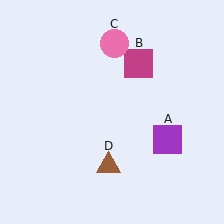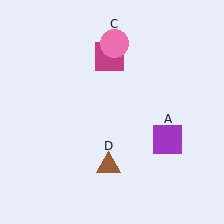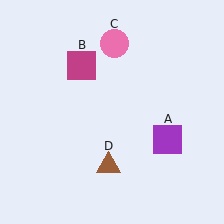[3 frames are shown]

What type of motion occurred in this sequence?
The magenta square (object B) rotated counterclockwise around the center of the scene.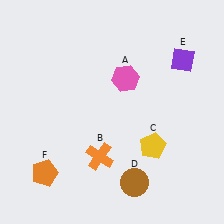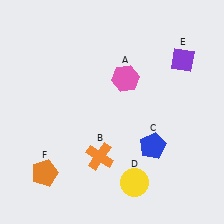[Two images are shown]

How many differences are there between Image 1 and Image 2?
There are 2 differences between the two images.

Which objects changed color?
C changed from yellow to blue. D changed from brown to yellow.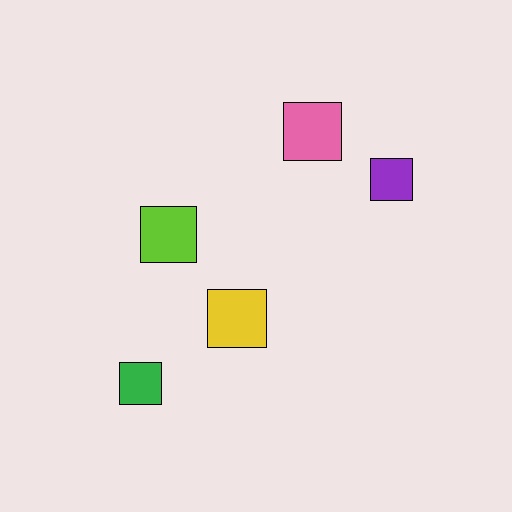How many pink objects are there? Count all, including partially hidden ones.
There is 1 pink object.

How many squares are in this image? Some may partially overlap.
There are 5 squares.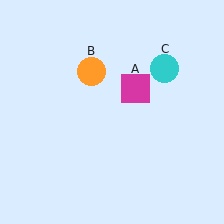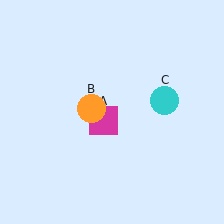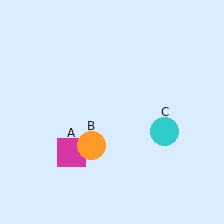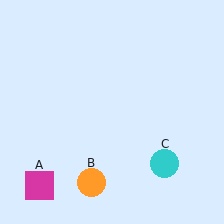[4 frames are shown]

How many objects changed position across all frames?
3 objects changed position: magenta square (object A), orange circle (object B), cyan circle (object C).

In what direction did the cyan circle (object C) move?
The cyan circle (object C) moved down.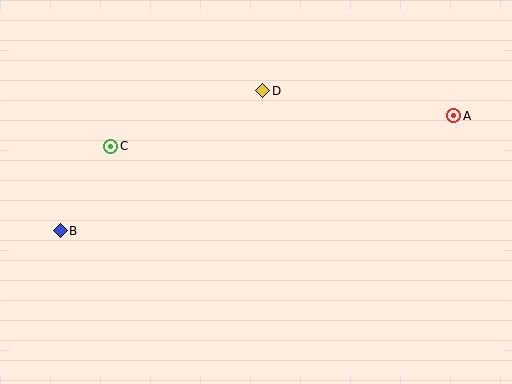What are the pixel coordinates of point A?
Point A is at (454, 116).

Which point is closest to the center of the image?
Point D at (263, 91) is closest to the center.